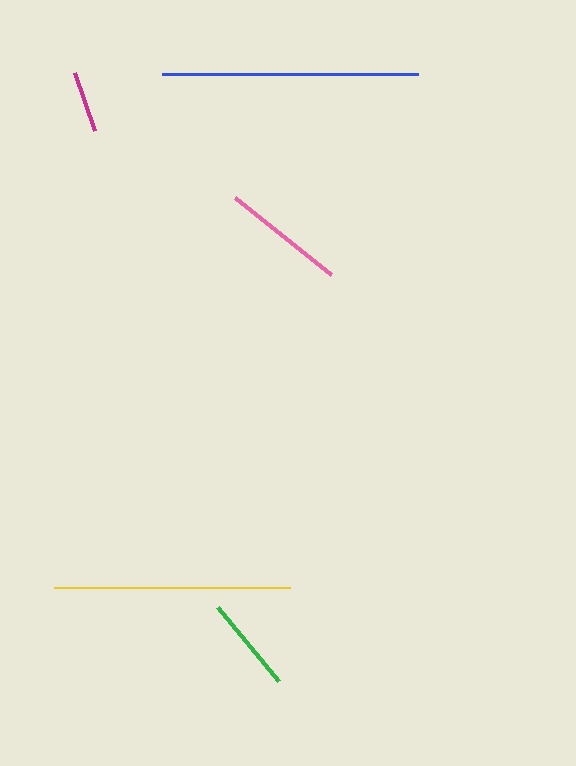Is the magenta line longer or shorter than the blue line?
The blue line is longer than the magenta line.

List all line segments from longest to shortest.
From longest to shortest: blue, yellow, pink, green, magenta.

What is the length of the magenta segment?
The magenta segment is approximately 61 pixels long.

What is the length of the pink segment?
The pink segment is approximately 123 pixels long.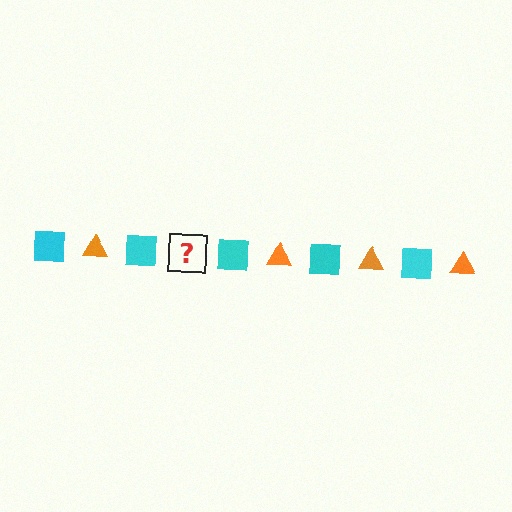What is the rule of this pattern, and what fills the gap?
The rule is that the pattern alternates between cyan square and orange triangle. The gap should be filled with an orange triangle.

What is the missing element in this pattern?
The missing element is an orange triangle.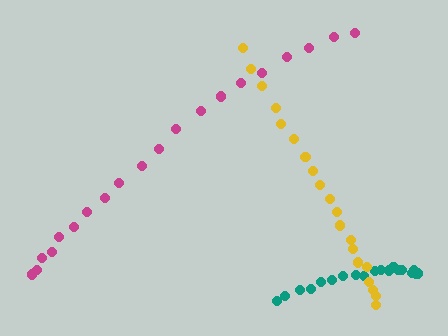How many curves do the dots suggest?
There are 3 distinct paths.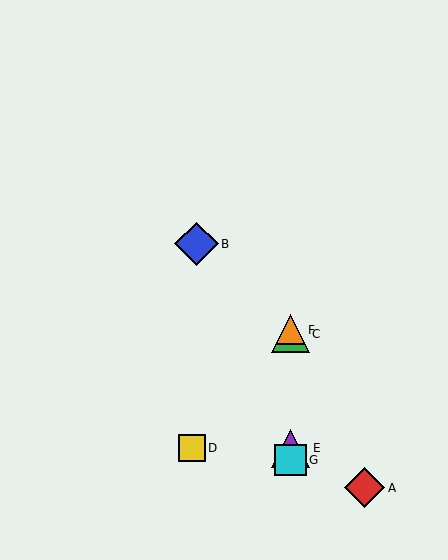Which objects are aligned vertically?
Objects C, E, F, G are aligned vertically.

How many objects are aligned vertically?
4 objects (C, E, F, G) are aligned vertically.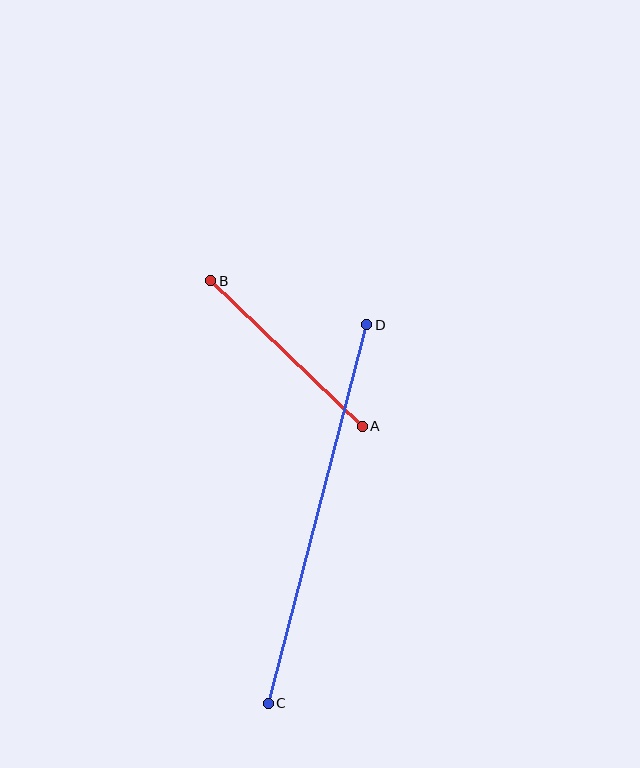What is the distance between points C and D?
The distance is approximately 391 pixels.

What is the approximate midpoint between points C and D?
The midpoint is at approximately (318, 514) pixels.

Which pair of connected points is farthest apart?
Points C and D are farthest apart.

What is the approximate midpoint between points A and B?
The midpoint is at approximately (287, 353) pixels.